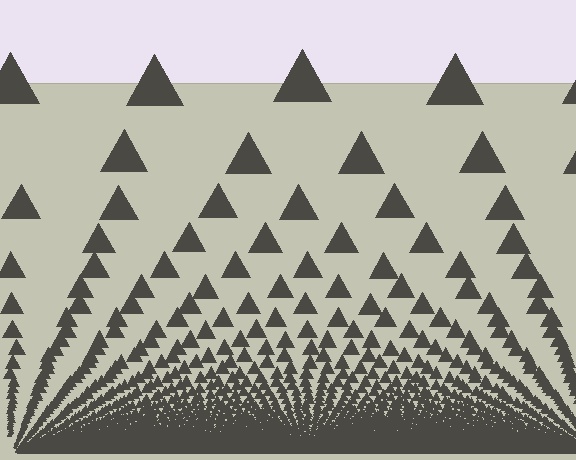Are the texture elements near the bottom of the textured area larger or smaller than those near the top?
Smaller. The gradient is inverted — elements near the bottom are smaller and denser.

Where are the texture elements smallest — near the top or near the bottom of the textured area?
Near the bottom.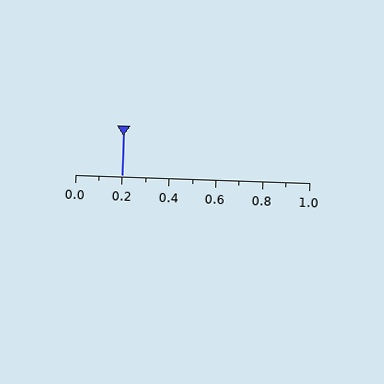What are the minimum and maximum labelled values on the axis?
The axis runs from 0.0 to 1.0.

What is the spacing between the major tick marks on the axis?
The major ticks are spaced 0.2 apart.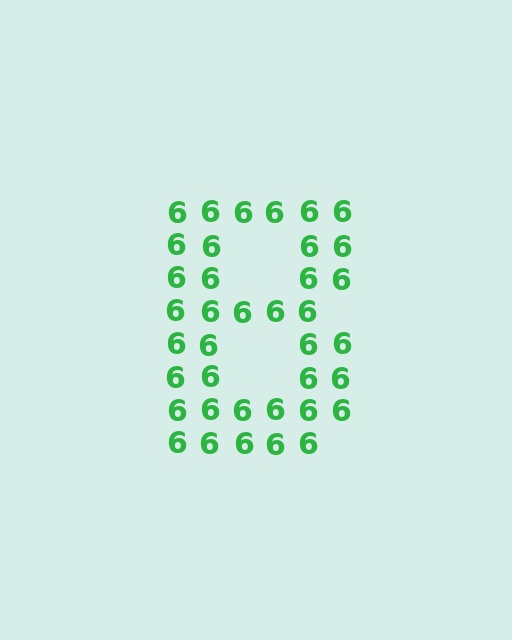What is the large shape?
The large shape is the letter B.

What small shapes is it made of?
It is made of small digit 6's.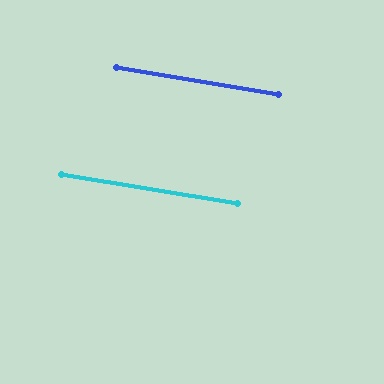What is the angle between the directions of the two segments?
Approximately 0 degrees.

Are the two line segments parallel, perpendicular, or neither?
Parallel — their directions differ by only 0.1°.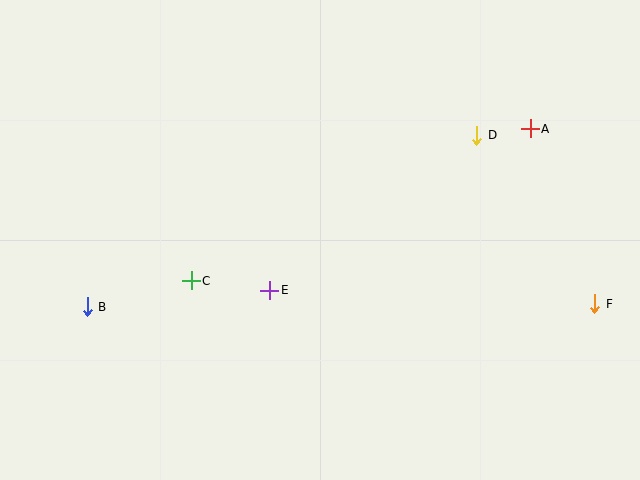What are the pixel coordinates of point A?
Point A is at (530, 129).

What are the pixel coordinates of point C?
Point C is at (191, 281).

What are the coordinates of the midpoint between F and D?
The midpoint between F and D is at (536, 220).